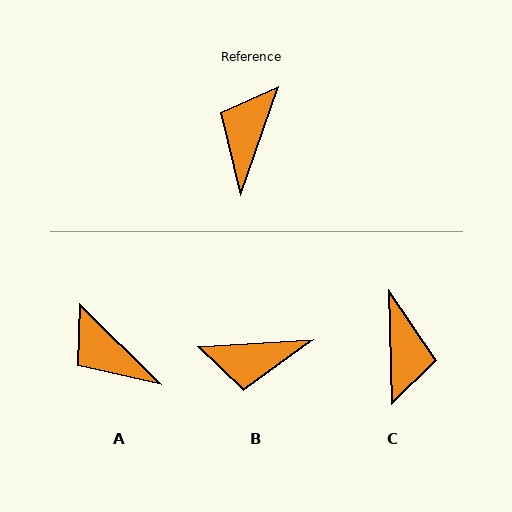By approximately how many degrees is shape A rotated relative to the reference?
Approximately 64 degrees counter-clockwise.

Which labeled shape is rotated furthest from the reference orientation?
C, about 159 degrees away.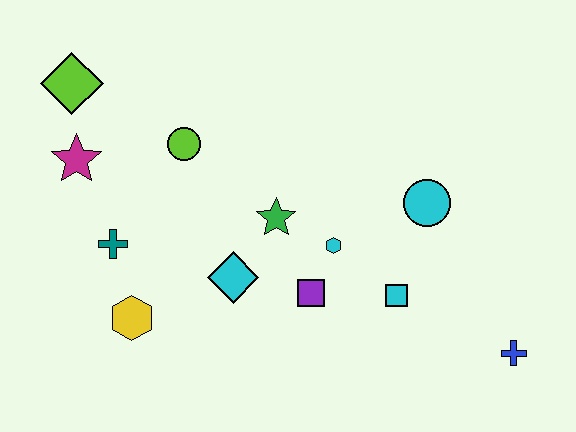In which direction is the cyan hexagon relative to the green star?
The cyan hexagon is to the right of the green star.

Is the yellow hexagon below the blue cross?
No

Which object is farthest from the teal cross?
The blue cross is farthest from the teal cross.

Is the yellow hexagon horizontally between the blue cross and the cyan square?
No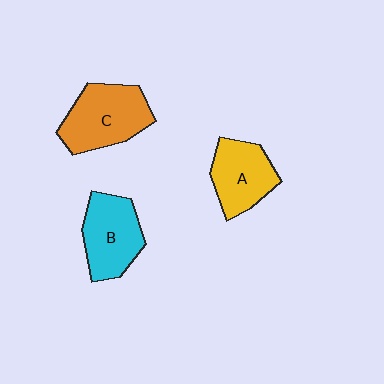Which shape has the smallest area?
Shape A (yellow).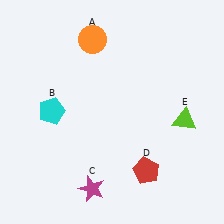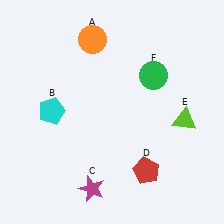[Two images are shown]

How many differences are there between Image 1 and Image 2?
There is 1 difference between the two images.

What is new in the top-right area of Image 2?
A green circle (F) was added in the top-right area of Image 2.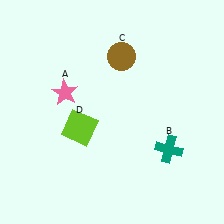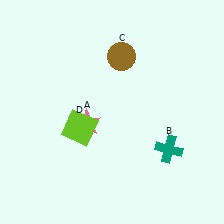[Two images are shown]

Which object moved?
The pink star (A) moved down.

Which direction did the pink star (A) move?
The pink star (A) moved down.